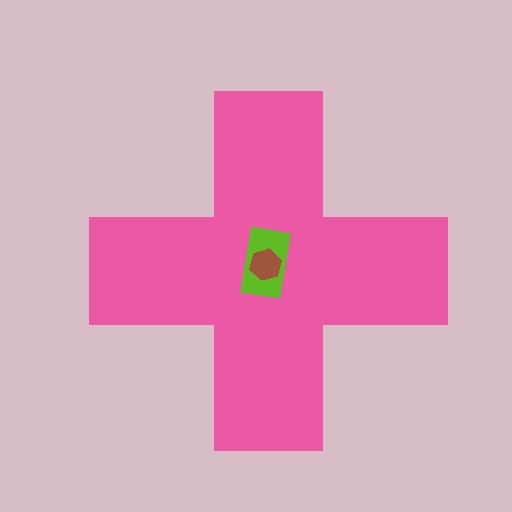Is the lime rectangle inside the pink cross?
Yes.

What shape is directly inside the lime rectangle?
The brown hexagon.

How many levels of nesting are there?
3.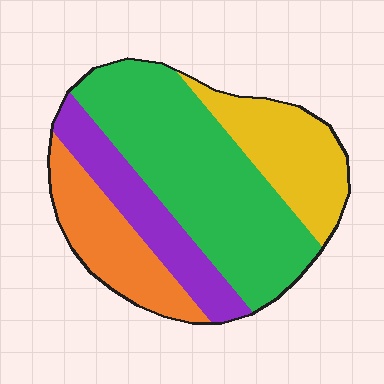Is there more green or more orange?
Green.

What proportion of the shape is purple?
Purple covers about 20% of the shape.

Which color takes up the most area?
Green, at roughly 45%.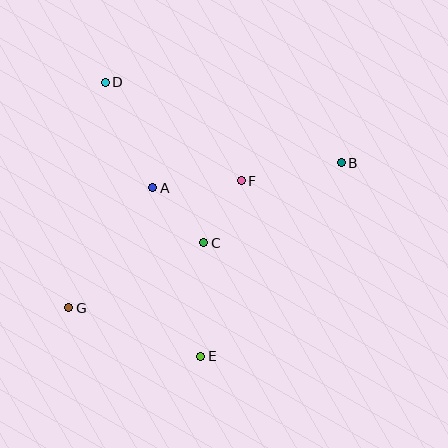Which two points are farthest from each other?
Points B and G are farthest from each other.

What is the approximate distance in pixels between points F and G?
The distance between F and G is approximately 214 pixels.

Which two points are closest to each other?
Points C and F are closest to each other.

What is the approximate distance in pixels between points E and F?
The distance between E and F is approximately 180 pixels.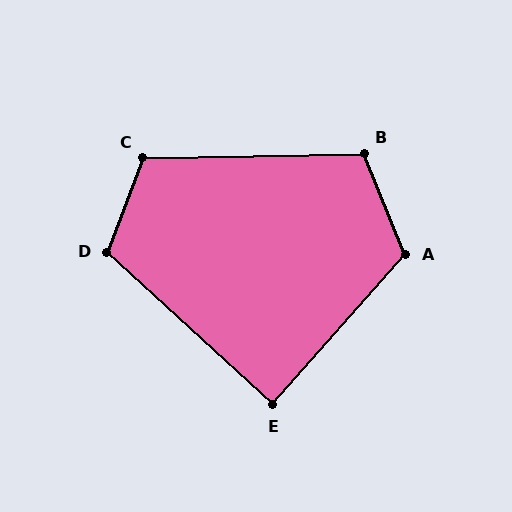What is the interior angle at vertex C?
Approximately 112 degrees (obtuse).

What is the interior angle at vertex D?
Approximately 111 degrees (obtuse).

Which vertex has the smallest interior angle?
E, at approximately 89 degrees.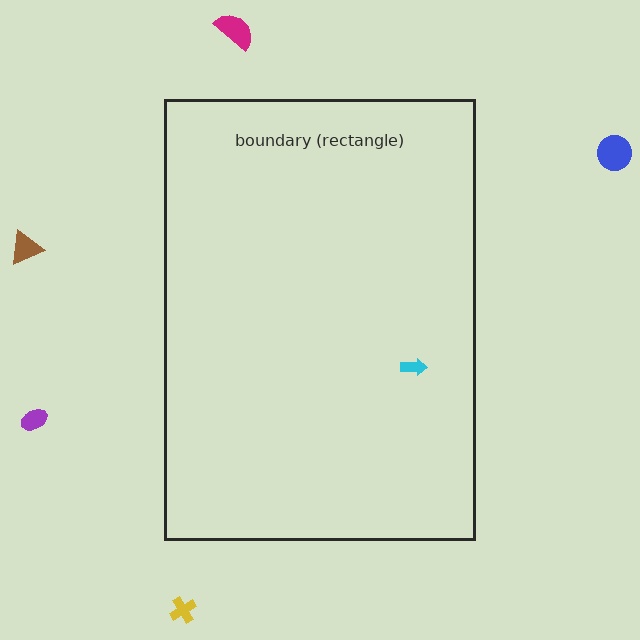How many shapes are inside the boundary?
1 inside, 5 outside.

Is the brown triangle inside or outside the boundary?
Outside.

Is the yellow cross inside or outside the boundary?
Outside.